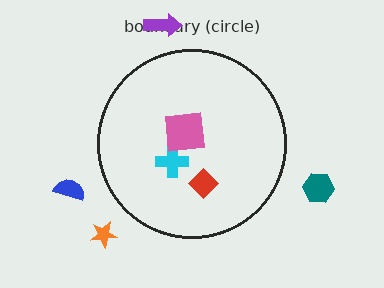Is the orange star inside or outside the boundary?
Outside.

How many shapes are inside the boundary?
3 inside, 4 outside.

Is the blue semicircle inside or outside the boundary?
Outside.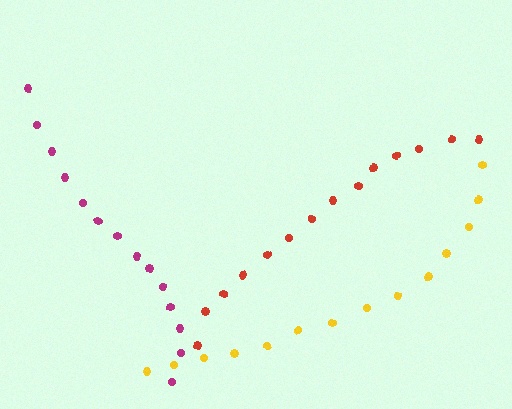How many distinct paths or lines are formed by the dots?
There are 3 distinct paths.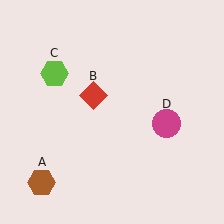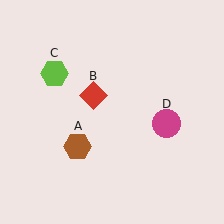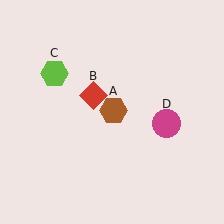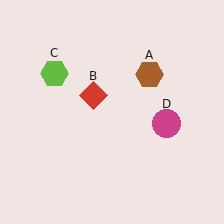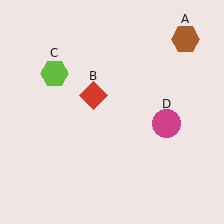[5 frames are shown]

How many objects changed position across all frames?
1 object changed position: brown hexagon (object A).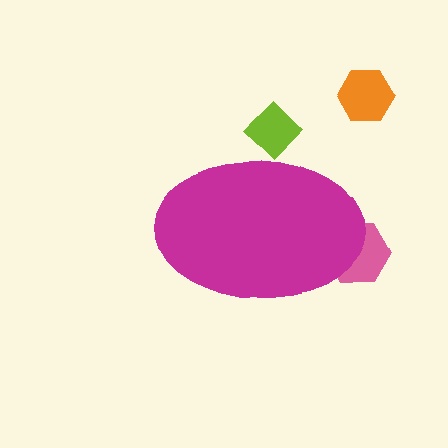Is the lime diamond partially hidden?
Yes, the lime diamond is partially hidden behind the magenta ellipse.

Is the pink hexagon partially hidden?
Yes, the pink hexagon is partially hidden behind the magenta ellipse.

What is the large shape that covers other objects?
A magenta ellipse.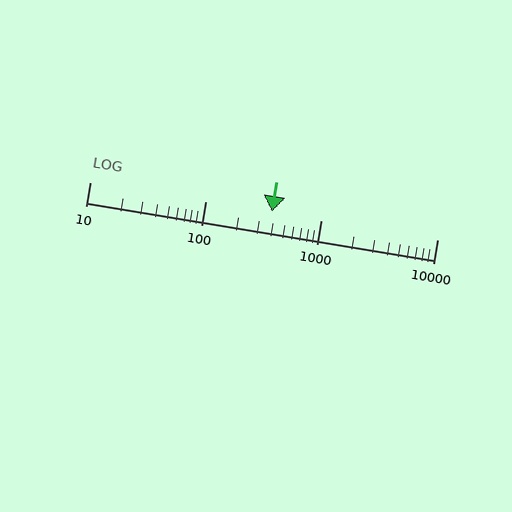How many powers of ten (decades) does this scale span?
The scale spans 3 decades, from 10 to 10000.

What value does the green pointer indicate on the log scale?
The pointer indicates approximately 370.